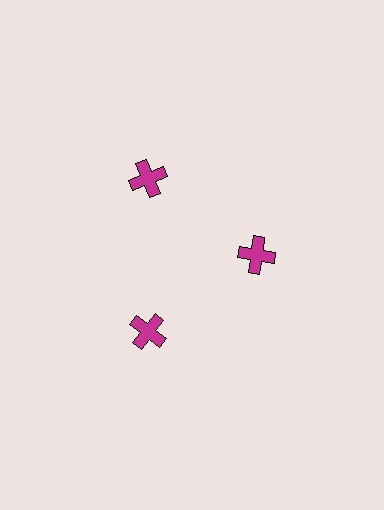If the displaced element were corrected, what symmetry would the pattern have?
It would have 3-fold rotational symmetry — the pattern would map onto itself every 120 degrees.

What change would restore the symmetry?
The symmetry would be restored by moving it outward, back onto the ring so that all 3 crosses sit at equal angles and equal distance from the center.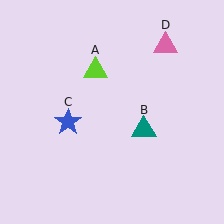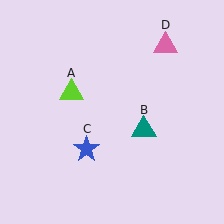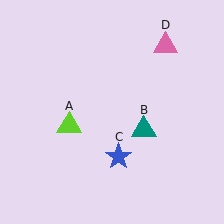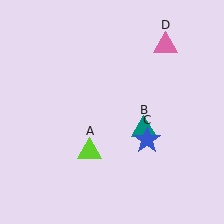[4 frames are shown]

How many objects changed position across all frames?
2 objects changed position: lime triangle (object A), blue star (object C).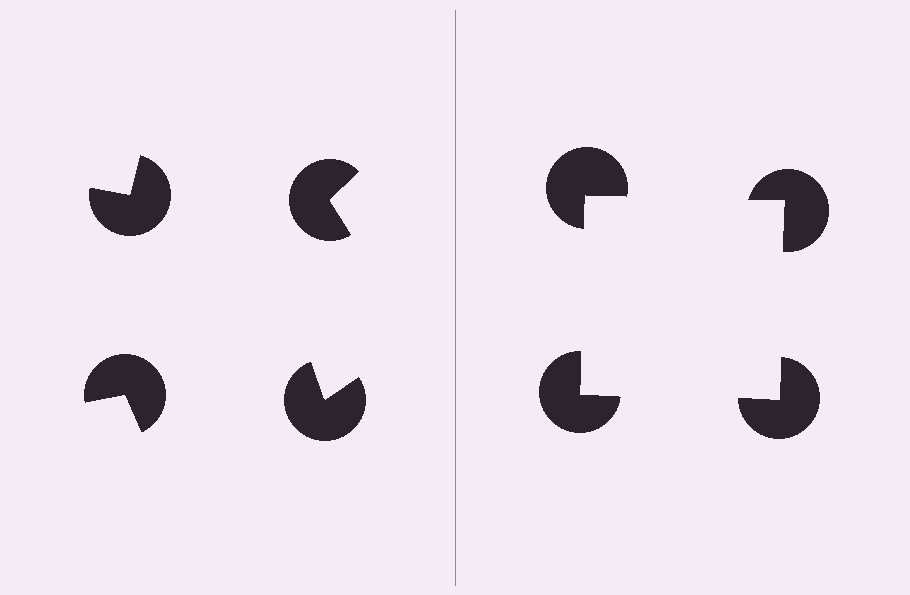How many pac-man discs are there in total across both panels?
8 — 4 on each side.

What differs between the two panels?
The pac-man discs are positioned identically on both sides; only the wedge orientations differ. On the right they align to a square; on the left they are misaligned.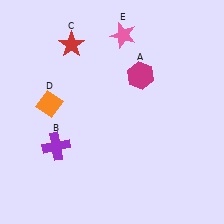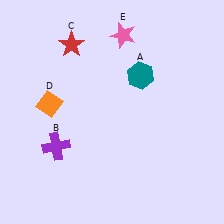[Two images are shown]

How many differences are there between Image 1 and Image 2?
There is 1 difference between the two images.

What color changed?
The hexagon (A) changed from magenta in Image 1 to teal in Image 2.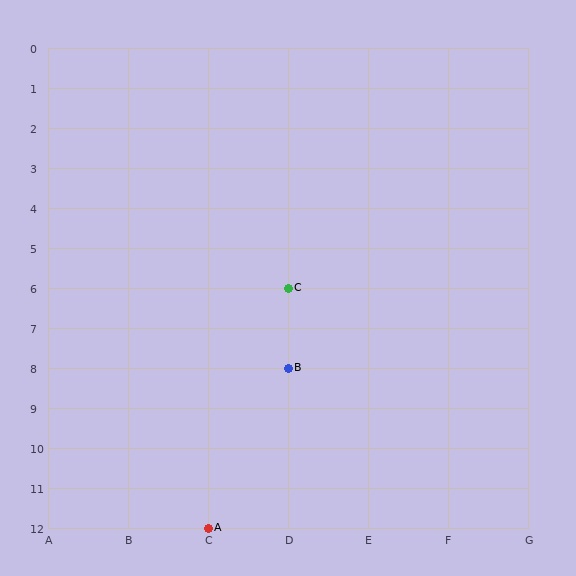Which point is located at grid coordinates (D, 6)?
Point C is at (D, 6).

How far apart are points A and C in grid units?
Points A and C are 1 column and 6 rows apart (about 6.1 grid units diagonally).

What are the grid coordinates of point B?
Point B is at grid coordinates (D, 8).